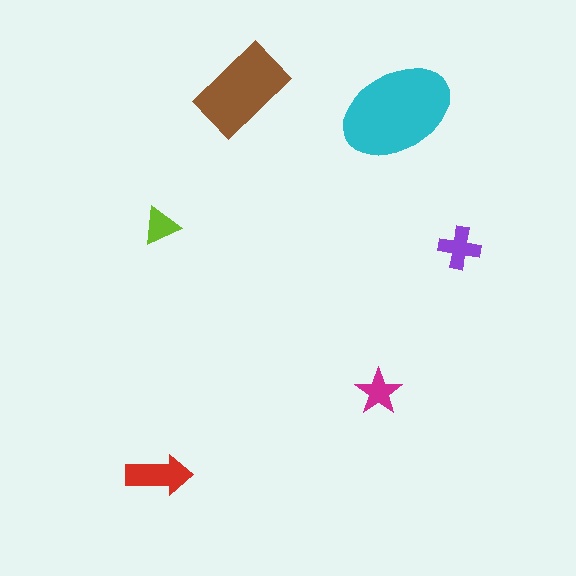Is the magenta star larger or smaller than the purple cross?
Smaller.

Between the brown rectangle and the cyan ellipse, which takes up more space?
The cyan ellipse.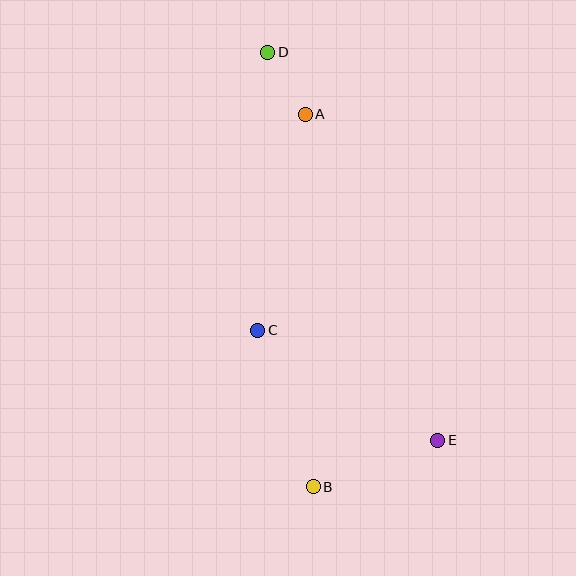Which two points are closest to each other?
Points A and D are closest to each other.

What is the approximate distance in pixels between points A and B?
The distance between A and B is approximately 372 pixels.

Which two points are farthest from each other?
Points B and D are farthest from each other.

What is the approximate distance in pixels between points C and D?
The distance between C and D is approximately 278 pixels.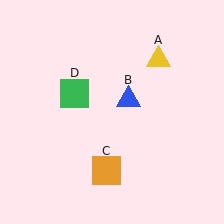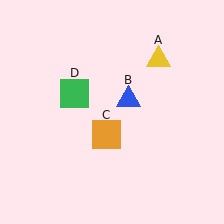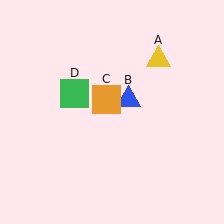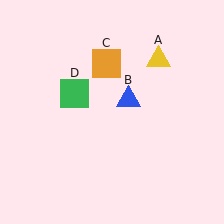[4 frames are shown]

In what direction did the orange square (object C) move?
The orange square (object C) moved up.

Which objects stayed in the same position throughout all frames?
Yellow triangle (object A) and blue triangle (object B) and green square (object D) remained stationary.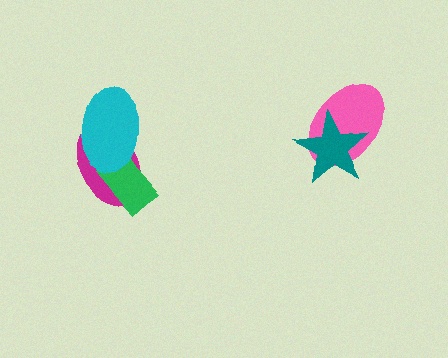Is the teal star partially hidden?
No, no other shape covers it.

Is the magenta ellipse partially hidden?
Yes, it is partially covered by another shape.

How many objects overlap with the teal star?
1 object overlaps with the teal star.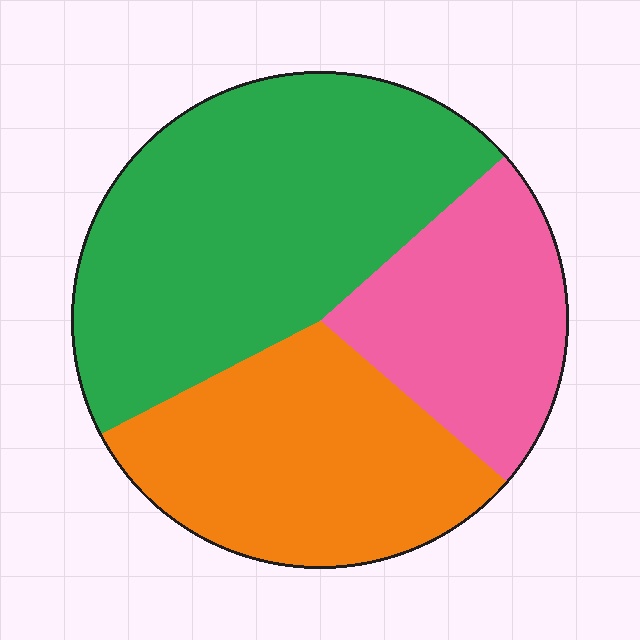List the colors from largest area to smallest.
From largest to smallest: green, orange, pink.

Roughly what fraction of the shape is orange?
Orange covers around 30% of the shape.